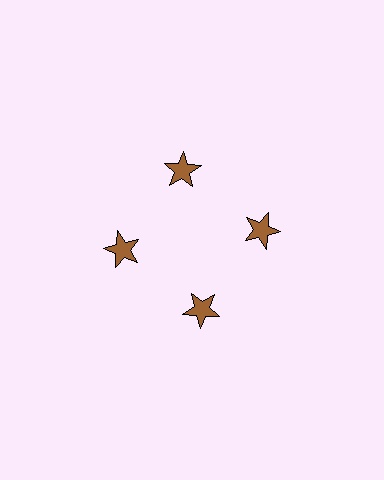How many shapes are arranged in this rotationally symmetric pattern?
There are 4 shapes, arranged in 4 groups of 1.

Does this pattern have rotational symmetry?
Yes, this pattern has 4-fold rotational symmetry. It looks the same after rotating 90 degrees around the center.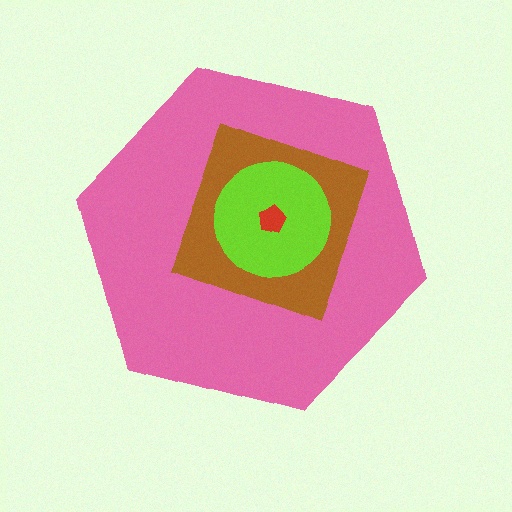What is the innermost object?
The red pentagon.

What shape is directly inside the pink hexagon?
The brown diamond.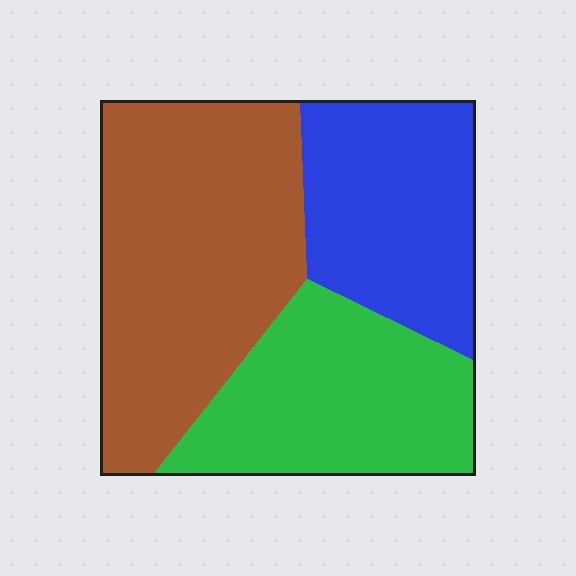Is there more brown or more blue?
Brown.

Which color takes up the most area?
Brown, at roughly 45%.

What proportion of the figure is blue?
Blue covers roughly 25% of the figure.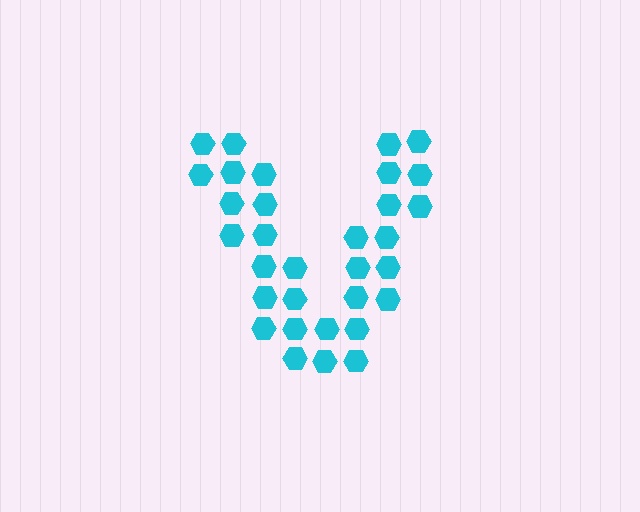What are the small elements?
The small elements are hexagons.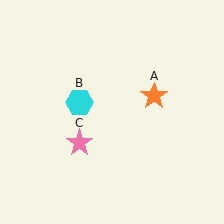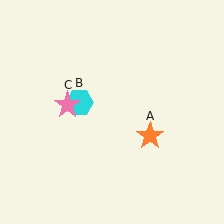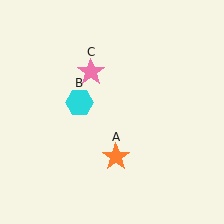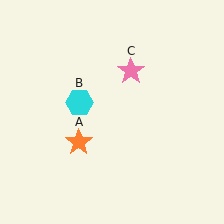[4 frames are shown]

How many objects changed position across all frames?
2 objects changed position: orange star (object A), pink star (object C).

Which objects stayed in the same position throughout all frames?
Cyan hexagon (object B) remained stationary.